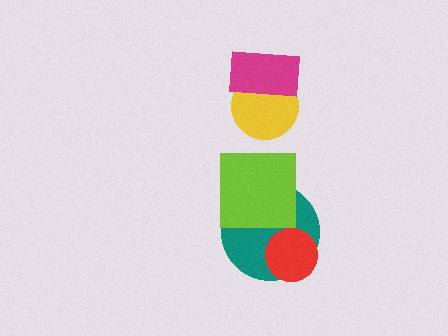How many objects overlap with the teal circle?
2 objects overlap with the teal circle.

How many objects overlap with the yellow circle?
1 object overlaps with the yellow circle.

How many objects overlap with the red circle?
1 object overlaps with the red circle.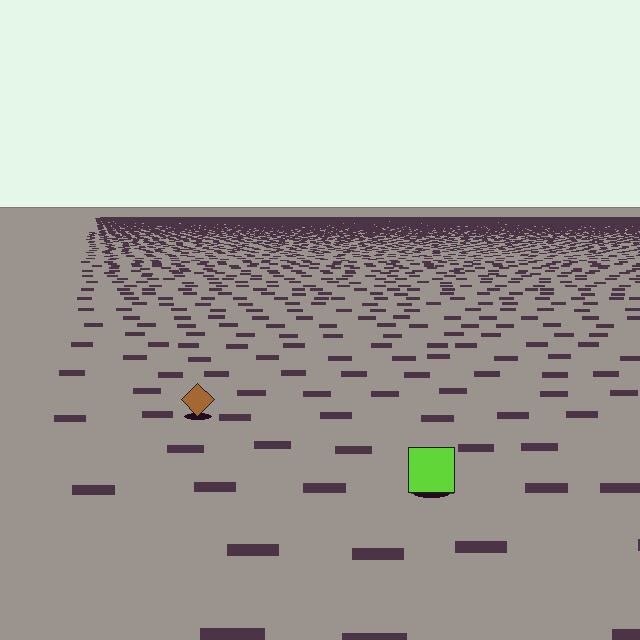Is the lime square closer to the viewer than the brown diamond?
Yes. The lime square is closer — you can tell from the texture gradient: the ground texture is coarser near it.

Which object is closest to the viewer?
The lime square is closest. The texture marks near it are larger and more spread out.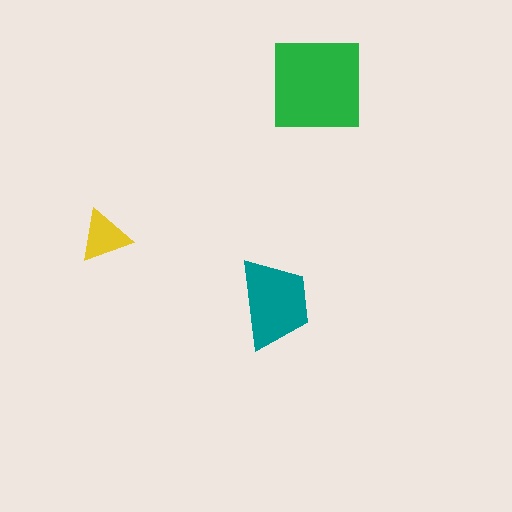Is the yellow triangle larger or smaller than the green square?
Smaller.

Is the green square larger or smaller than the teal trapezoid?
Larger.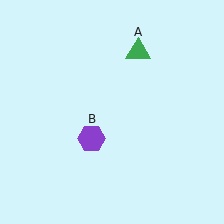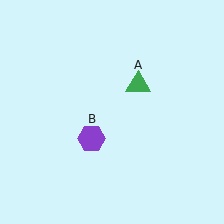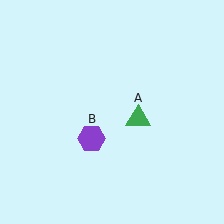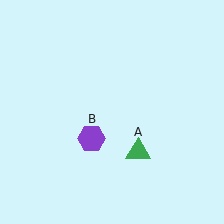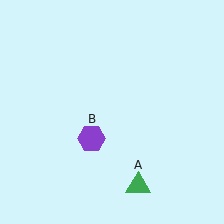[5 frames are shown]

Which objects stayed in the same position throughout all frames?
Purple hexagon (object B) remained stationary.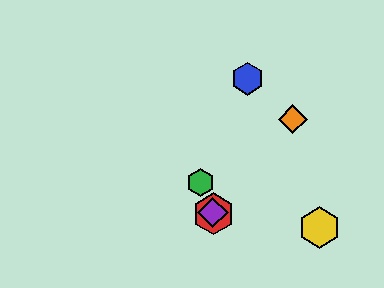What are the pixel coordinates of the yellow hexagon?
The yellow hexagon is at (319, 227).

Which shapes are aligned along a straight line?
The red hexagon, the green hexagon, the purple diamond are aligned along a straight line.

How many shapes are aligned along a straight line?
3 shapes (the red hexagon, the green hexagon, the purple diamond) are aligned along a straight line.